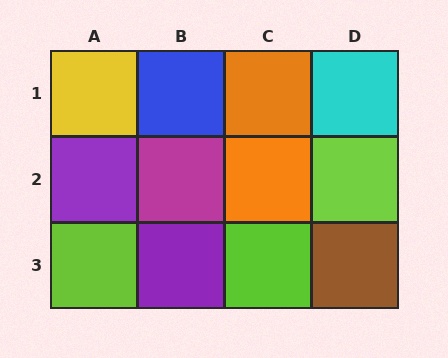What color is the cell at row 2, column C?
Orange.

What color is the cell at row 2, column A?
Purple.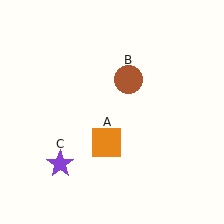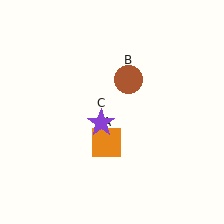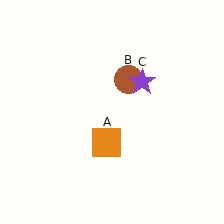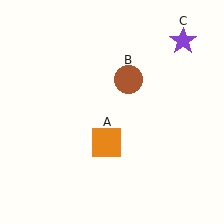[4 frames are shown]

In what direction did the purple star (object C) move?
The purple star (object C) moved up and to the right.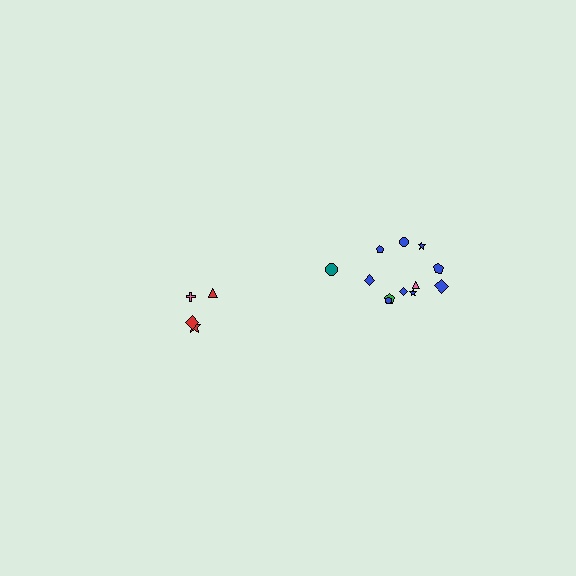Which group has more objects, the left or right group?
The right group.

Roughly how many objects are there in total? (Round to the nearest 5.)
Roughly 15 objects in total.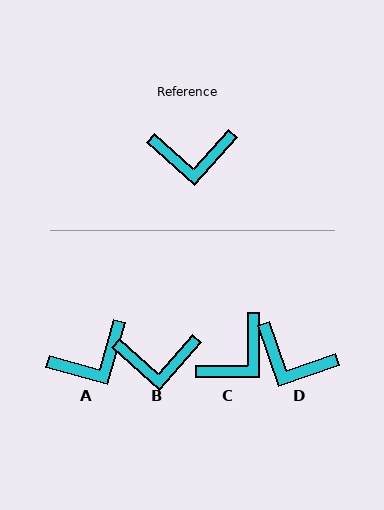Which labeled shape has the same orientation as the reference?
B.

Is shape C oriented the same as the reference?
No, it is off by about 42 degrees.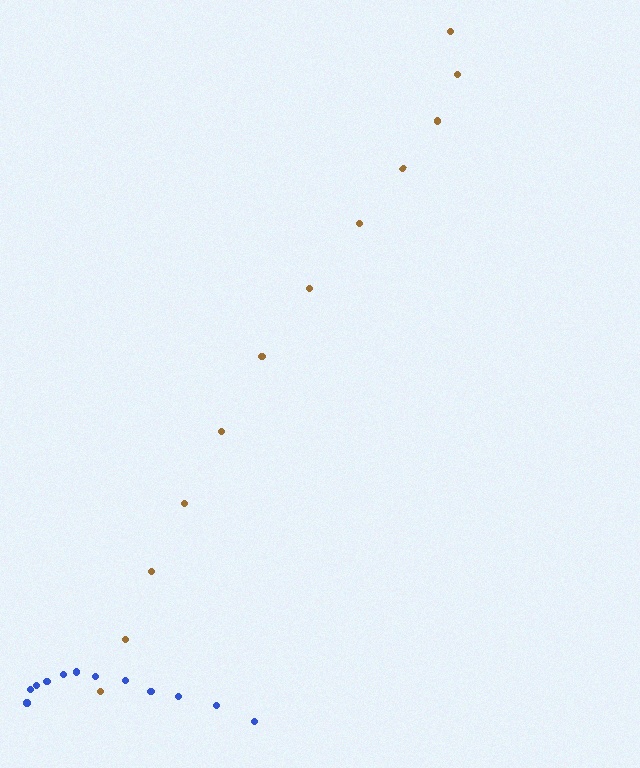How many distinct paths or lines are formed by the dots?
There are 2 distinct paths.